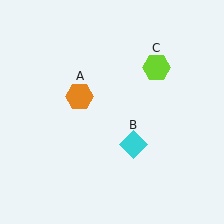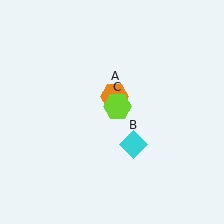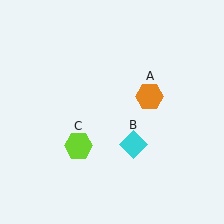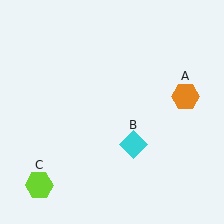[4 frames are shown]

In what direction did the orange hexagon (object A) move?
The orange hexagon (object A) moved right.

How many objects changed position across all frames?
2 objects changed position: orange hexagon (object A), lime hexagon (object C).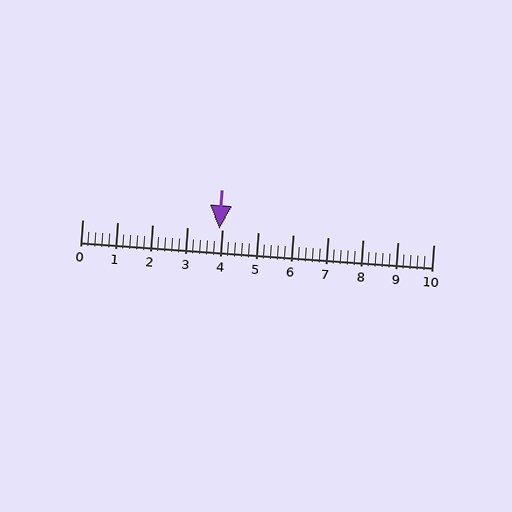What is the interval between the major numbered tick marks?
The major tick marks are spaced 1 units apart.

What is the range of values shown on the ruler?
The ruler shows values from 0 to 10.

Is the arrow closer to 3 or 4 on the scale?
The arrow is closer to 4.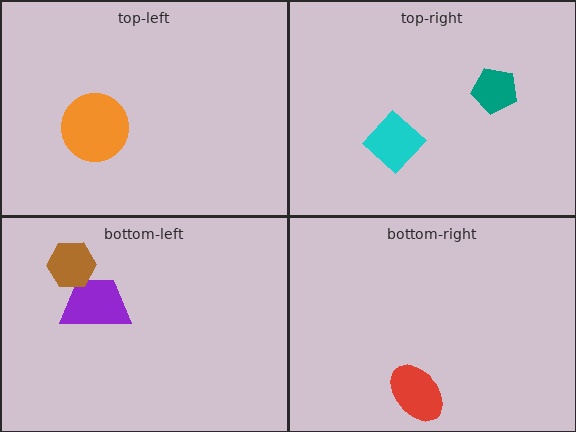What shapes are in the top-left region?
The orange circle.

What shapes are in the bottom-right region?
The red ellipse.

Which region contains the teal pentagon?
The top-right region.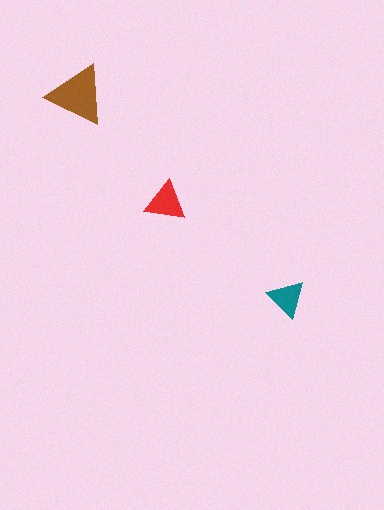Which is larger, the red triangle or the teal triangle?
The red one.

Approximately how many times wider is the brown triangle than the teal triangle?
About 1.5 times wider.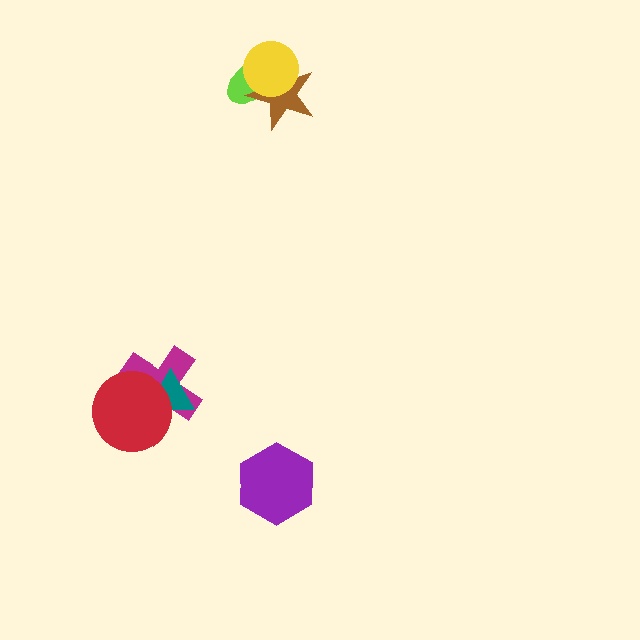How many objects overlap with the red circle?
2 objects overlap with the red circle.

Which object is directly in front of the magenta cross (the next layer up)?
The teal triangle is directly in front of the magenta cross.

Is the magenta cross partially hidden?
Yes, it is partially covered by another shape.